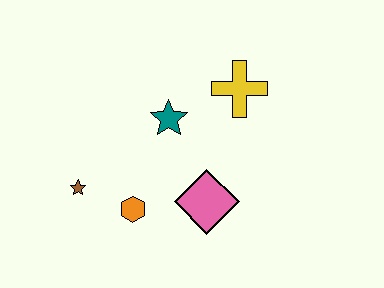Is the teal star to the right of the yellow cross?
No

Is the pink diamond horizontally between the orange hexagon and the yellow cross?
Yes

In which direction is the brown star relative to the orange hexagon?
The brown star is to the left of the orange hexagon.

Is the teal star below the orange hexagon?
No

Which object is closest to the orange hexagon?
The brown star is closest to the orange hexagon.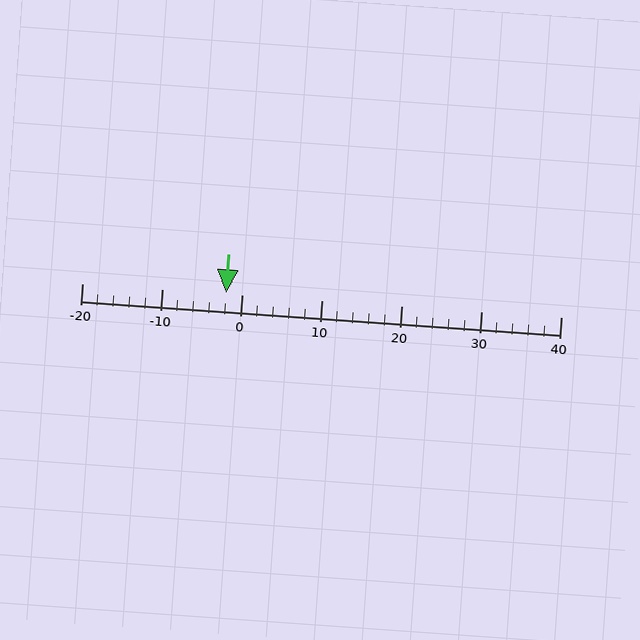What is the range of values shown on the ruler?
The ruler shows values from -20 to 40.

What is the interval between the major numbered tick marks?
The major tick marks are spaced 10 units apart.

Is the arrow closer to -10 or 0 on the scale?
The arrow is closer to 0.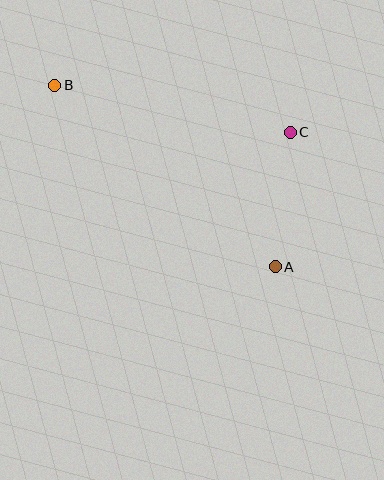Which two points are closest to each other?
Points A and C are closest to each other.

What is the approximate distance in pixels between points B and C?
The distance between B and C is approximately 240 pixels.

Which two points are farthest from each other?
Points A and B are farthest from each other.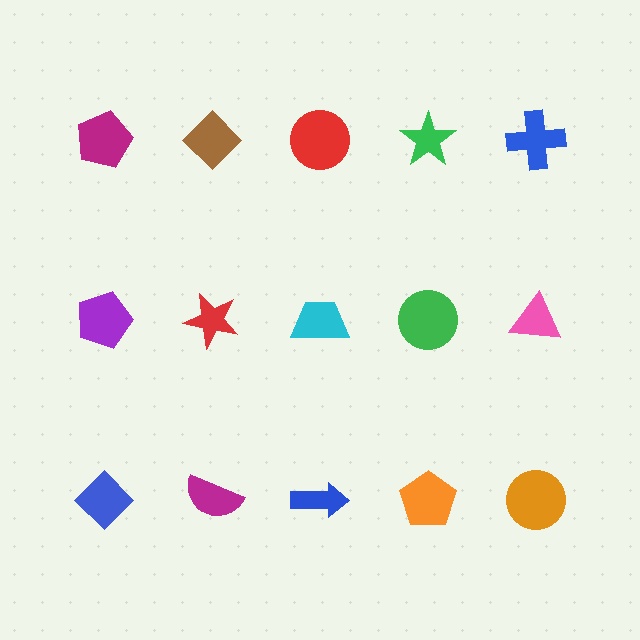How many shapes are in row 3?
5 shapes.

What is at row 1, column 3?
A red circle.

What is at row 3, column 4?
An orange pentagon.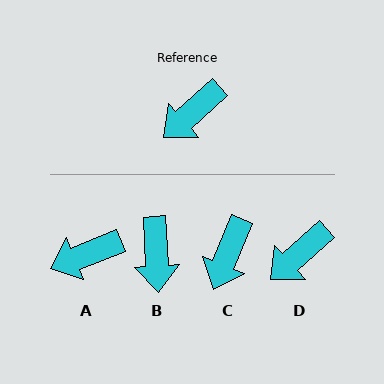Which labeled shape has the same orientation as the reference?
D.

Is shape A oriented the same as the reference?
No, it is off by about 20 degrees.